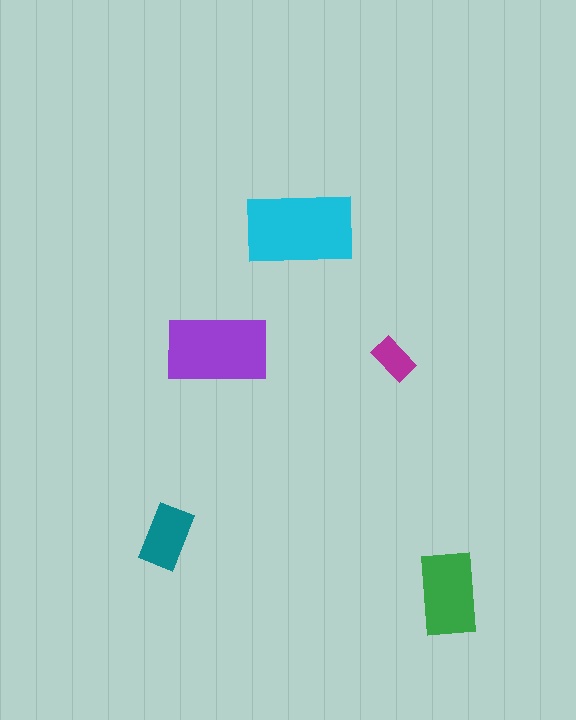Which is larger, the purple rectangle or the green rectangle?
The purple one.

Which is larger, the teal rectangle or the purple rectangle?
The purple one.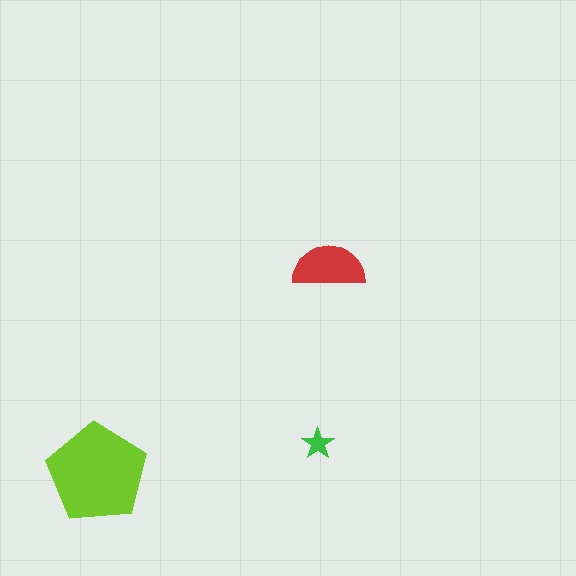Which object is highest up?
The red semicircle is topmost.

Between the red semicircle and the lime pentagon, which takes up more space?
The lime pentagon.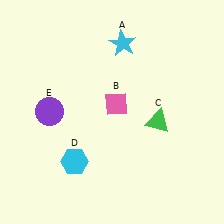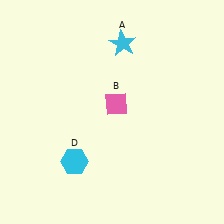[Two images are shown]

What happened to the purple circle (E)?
The purple circle (E) was removed in Image 2. It was in the top-left area of Image 1.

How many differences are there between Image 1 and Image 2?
There are 2 differences between the two images.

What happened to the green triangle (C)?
The green triangle (C) was removed in Image 2. It was in the bottom-right area of Image 1.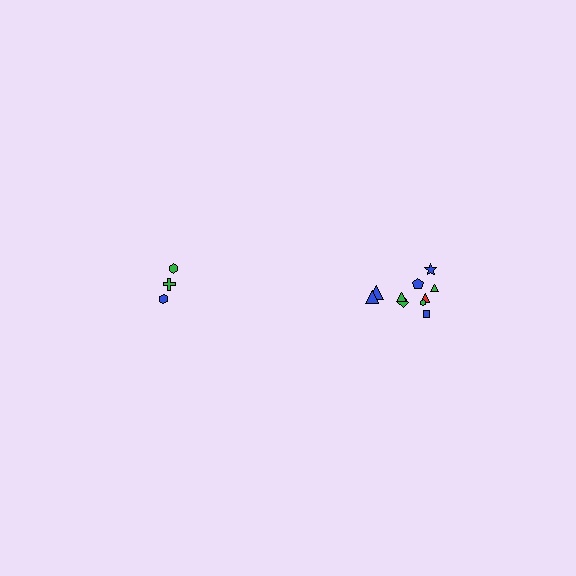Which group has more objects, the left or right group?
The right group.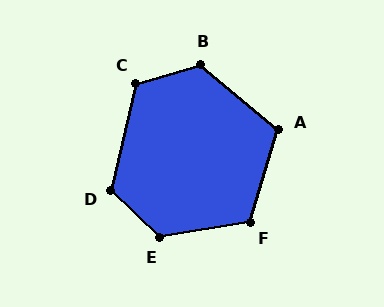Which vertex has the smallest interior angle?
A, at approximately 113 degrees.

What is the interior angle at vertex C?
Approximately 120 degrees (obtuse).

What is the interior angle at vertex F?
Approximately 117 degrees (obtuse).